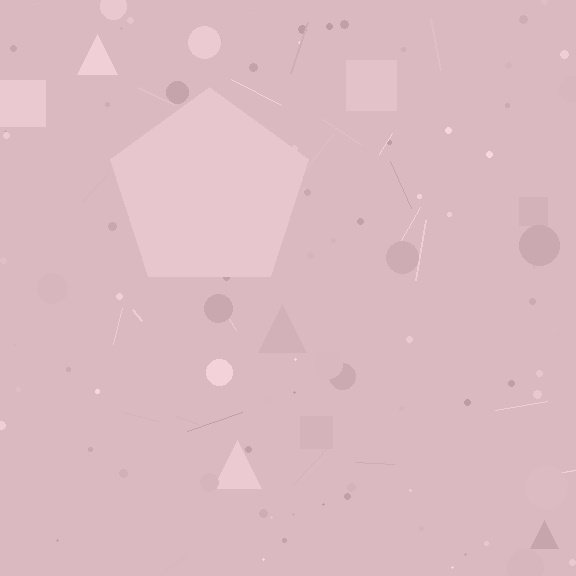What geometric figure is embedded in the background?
A pentagon is embedded in the background.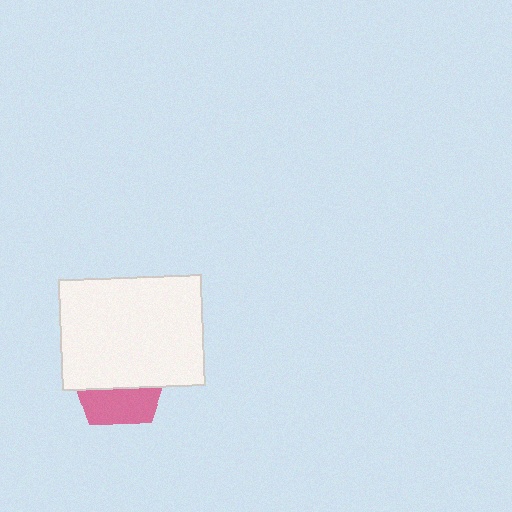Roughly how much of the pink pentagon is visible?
A small part of it is visible (roughly 39%).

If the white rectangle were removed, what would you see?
You would see the complete pink pentagon.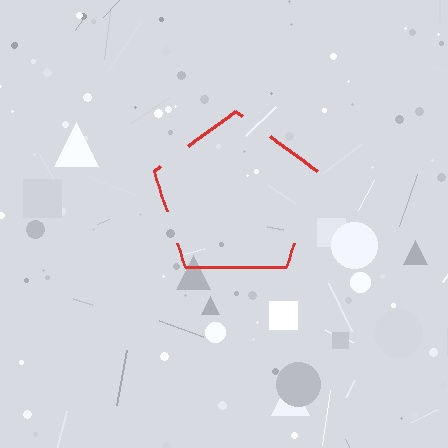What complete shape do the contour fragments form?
The contour fragments form a pentagon.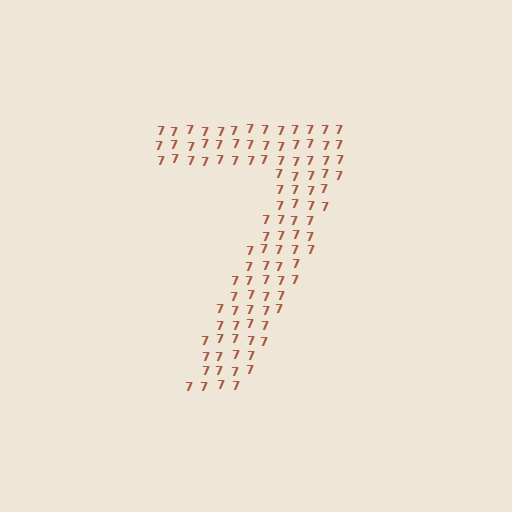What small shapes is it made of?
It is made of small digit 7's.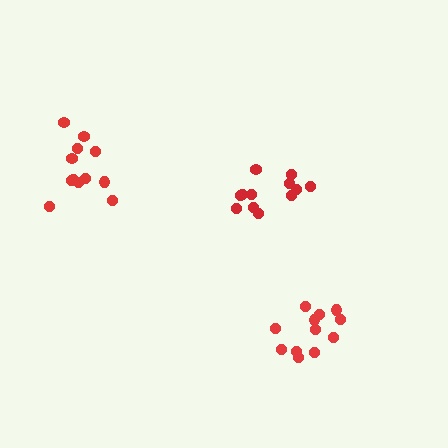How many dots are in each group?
Group 1: 12 dots, Group 2: 12 dots, Group 3: 12 dots (36 total).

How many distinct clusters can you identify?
There are 3 distinct clusters.